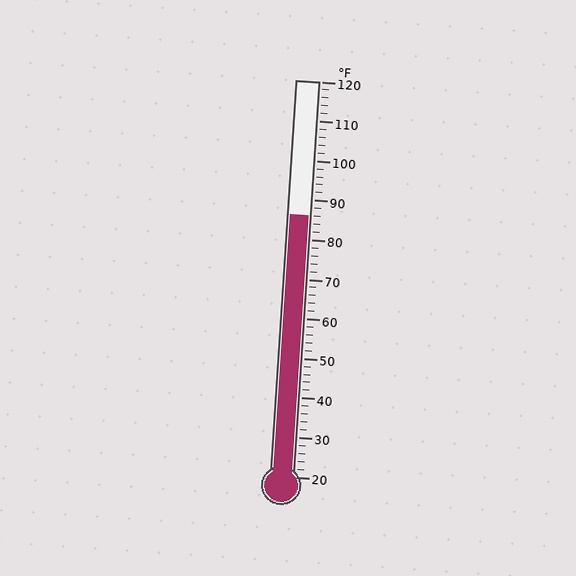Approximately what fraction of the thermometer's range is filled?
The thermometer is filled to approximately 65% of its range.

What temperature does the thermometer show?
The thermometer shows approximately 86°F.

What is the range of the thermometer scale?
The thermometer scale ranges from 20°F to 120°F.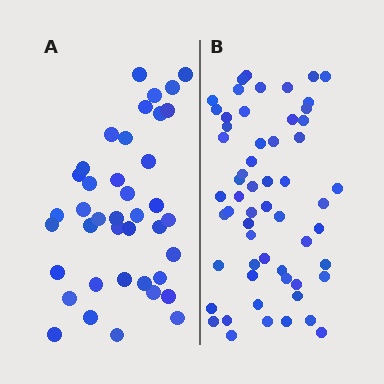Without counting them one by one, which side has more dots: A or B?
Region B (the right region) has more dots.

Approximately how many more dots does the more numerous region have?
Region B has approximately 20 more dots than region A.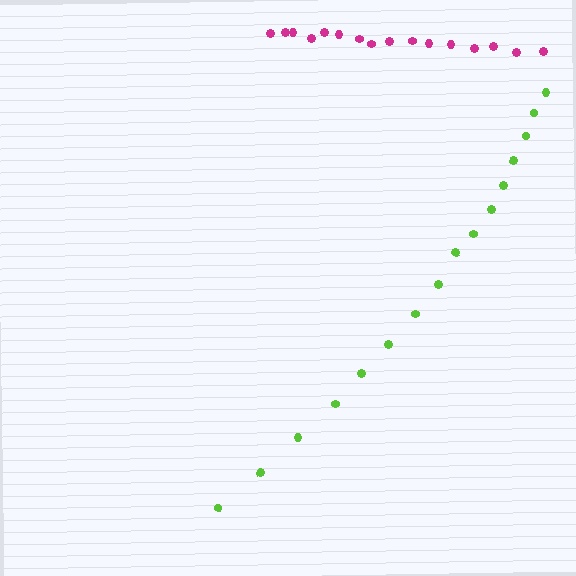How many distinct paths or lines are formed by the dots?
There are 2 distinct paths.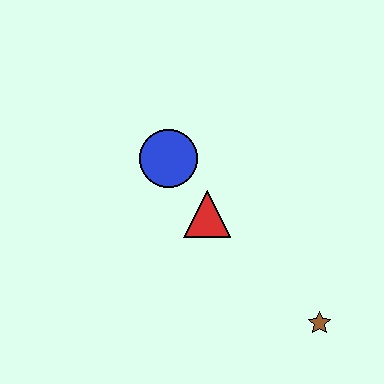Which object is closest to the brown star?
The red triangle is closest to the brown star.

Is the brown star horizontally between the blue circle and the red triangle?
No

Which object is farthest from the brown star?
The blue circle is farthest from the brown star.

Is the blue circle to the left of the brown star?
Yes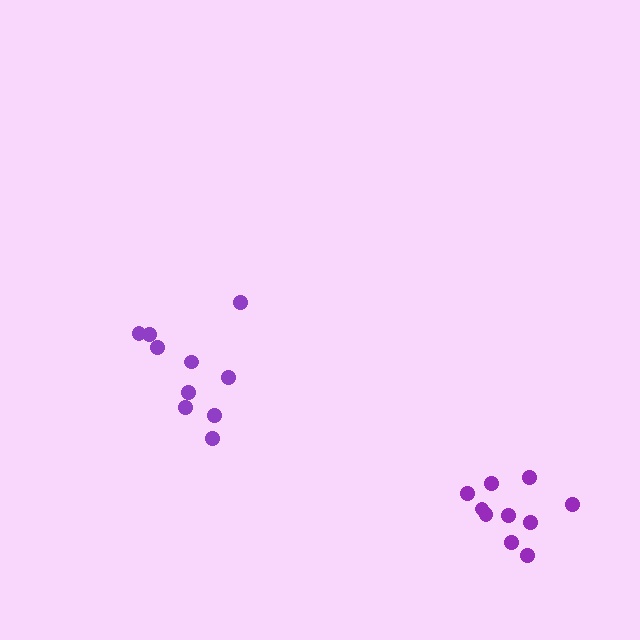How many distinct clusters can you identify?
There are 2 distinct clusters.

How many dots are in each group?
Group 1: 10 dots, Group 2: 10 dots (20 total).